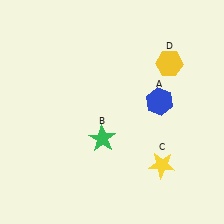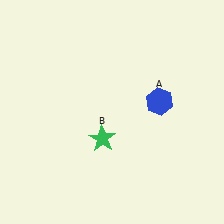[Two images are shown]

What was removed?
The yellow hexagon (D), the yellow star (C) were removed in Image 2.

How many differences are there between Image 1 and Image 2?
There are 2 differences between the two images.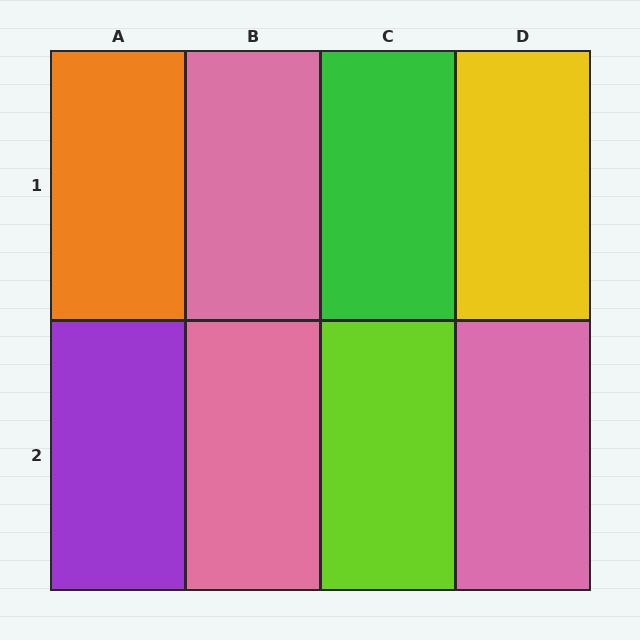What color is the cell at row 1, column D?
Yellow.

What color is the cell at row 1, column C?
Green.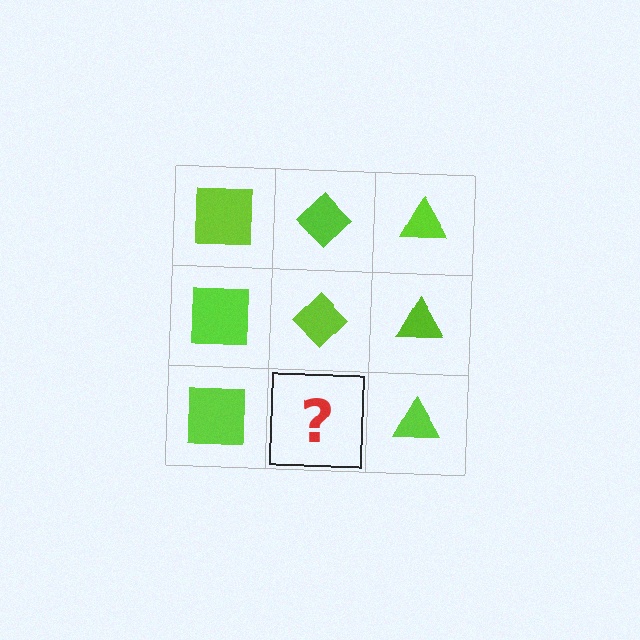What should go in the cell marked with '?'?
The missing cell should contain a lime diamond.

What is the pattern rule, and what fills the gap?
The rule is that each column has a consistent shape. The gap should be filled with a lime diamond.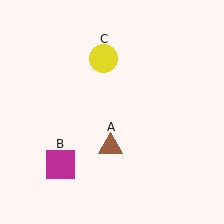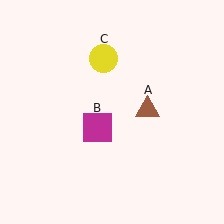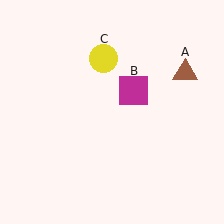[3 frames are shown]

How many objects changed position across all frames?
2 objects changed position: brown triangle (object A), magenta square (object B).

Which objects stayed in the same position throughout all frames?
Yellow circle (object C) remained stationary.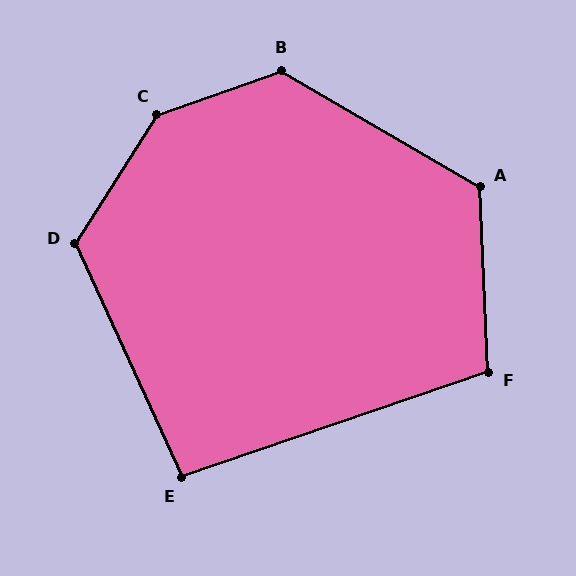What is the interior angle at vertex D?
Approximately 123 degrees (obtuse).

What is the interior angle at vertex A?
Approximately 123 degrees (obtuse).